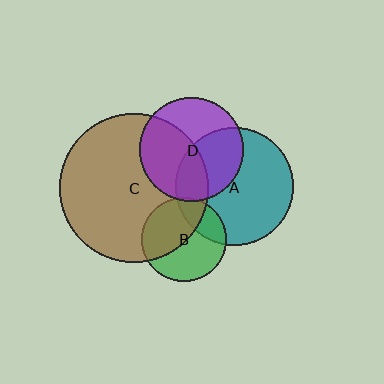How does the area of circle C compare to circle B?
Approximately 3.1 times.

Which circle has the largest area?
Circle C (brown).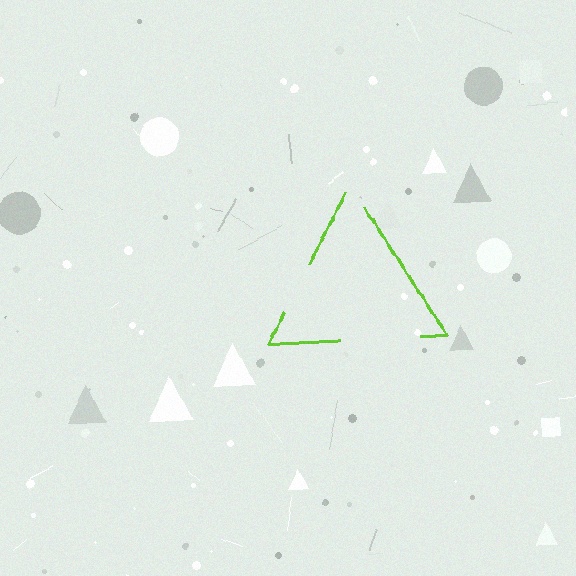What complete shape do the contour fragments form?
The contour fragments form a triangle.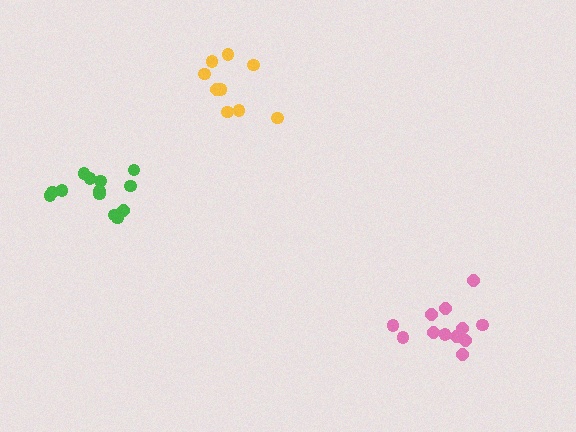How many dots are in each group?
Group 1: 13 dots, Group 2: 12 dots, Group 3: 9 dots (34 total).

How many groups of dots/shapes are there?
There are 3 groups.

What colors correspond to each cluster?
The clusters are colored: green, pink, yellow.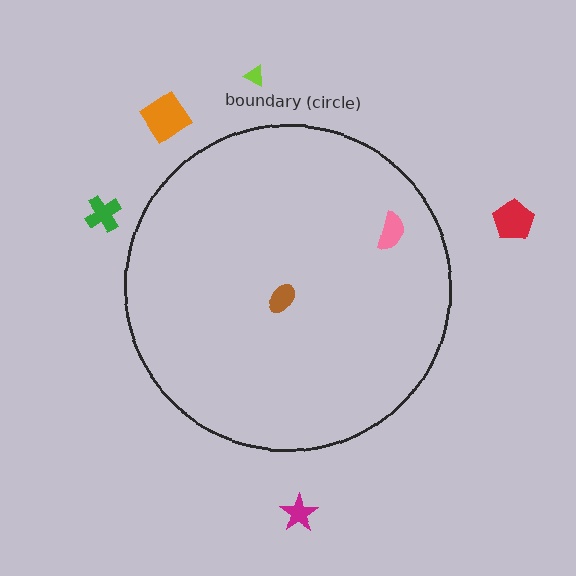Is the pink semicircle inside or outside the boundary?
Inside.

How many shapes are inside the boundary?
2 inside, 5 outside.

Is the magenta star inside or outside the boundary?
Outside.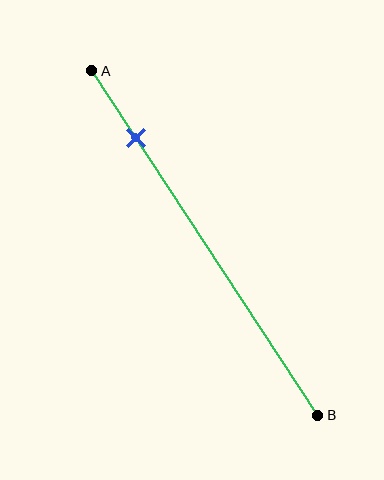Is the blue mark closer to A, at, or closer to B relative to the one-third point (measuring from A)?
The blue mark is closer to point A than the one-third point of segment AB.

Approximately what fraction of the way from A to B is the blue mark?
The blue mark is approximately 20% of the way from A to B.